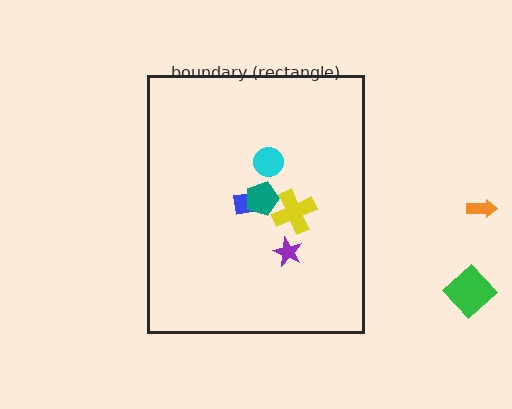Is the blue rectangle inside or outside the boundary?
Inside.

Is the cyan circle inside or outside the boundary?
Inside.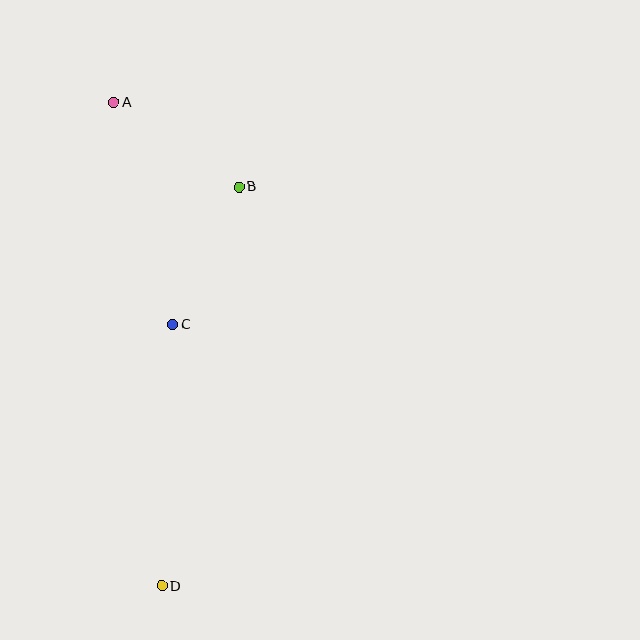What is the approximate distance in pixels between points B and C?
The distance between B and C is approximately 153 pixels.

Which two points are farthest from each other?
Points A and D are farthest from each other.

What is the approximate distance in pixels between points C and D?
The distance between C and D is approximately 262 pixels.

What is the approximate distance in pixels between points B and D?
The distance between B and D is approximately 406 pixels.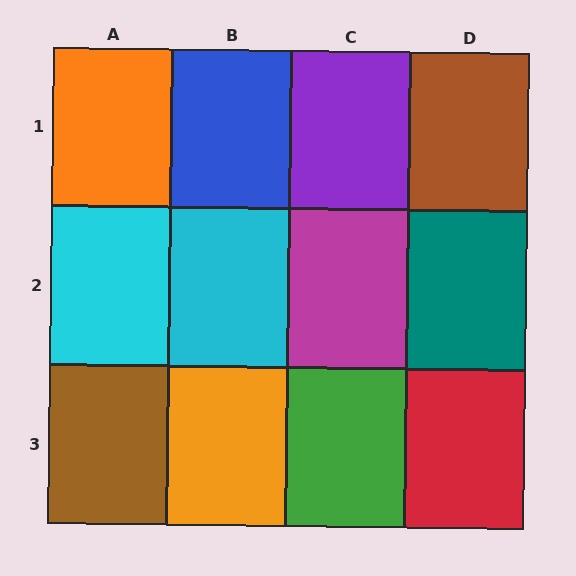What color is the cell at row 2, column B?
Cyan.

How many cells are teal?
1 cell is teal.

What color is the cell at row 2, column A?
Cyan.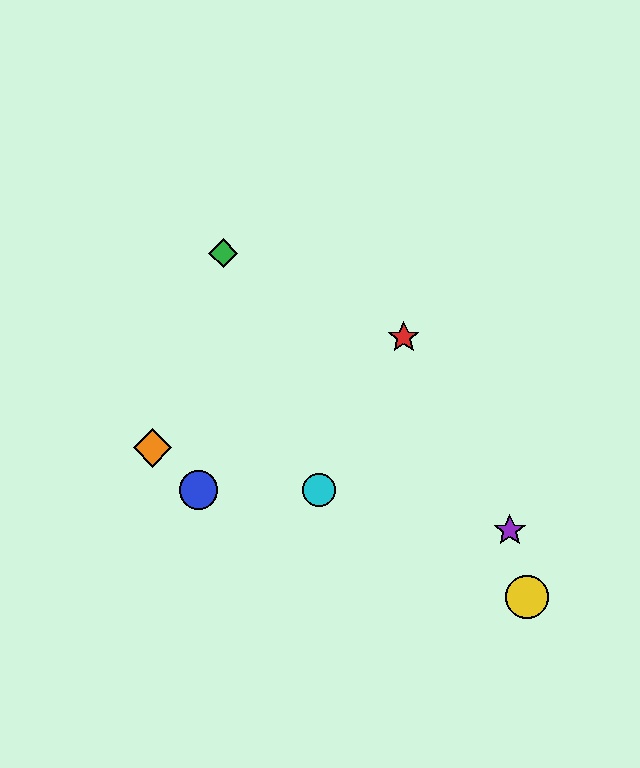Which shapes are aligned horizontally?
The blue circle, the cyan circle are aligned horizontally.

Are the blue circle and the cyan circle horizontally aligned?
Yes, both are at y≈490.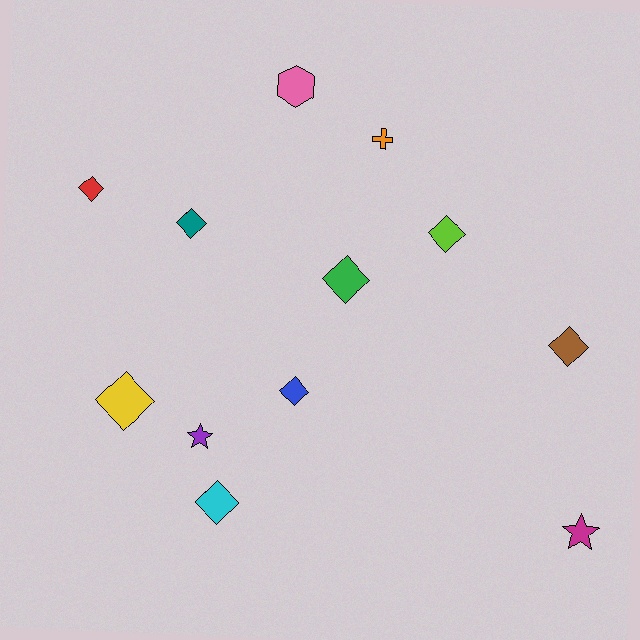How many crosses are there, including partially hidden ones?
There is 1 cross.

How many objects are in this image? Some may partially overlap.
There are 12 objects.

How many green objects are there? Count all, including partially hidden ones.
There is 1 green object.